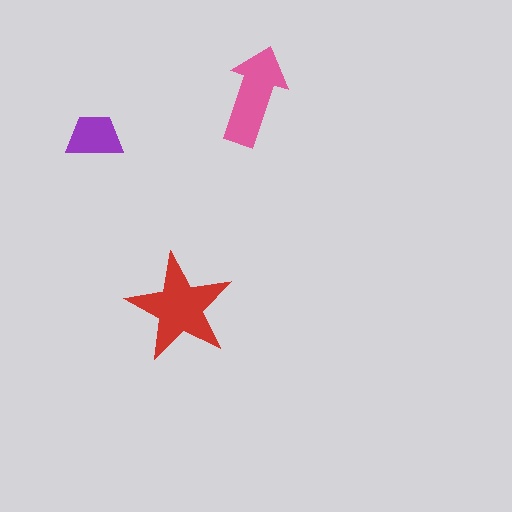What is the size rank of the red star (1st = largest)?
1st.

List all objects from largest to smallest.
The red star, the pink arrow, the purple trapezoid.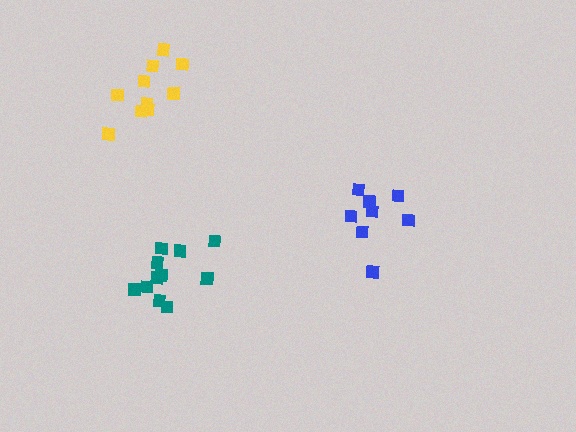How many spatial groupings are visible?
There are 3 spatial groupings.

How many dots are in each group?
Group 1: 11 dots, Group 2: 10 dots, Group 3: 8 dots (29 total).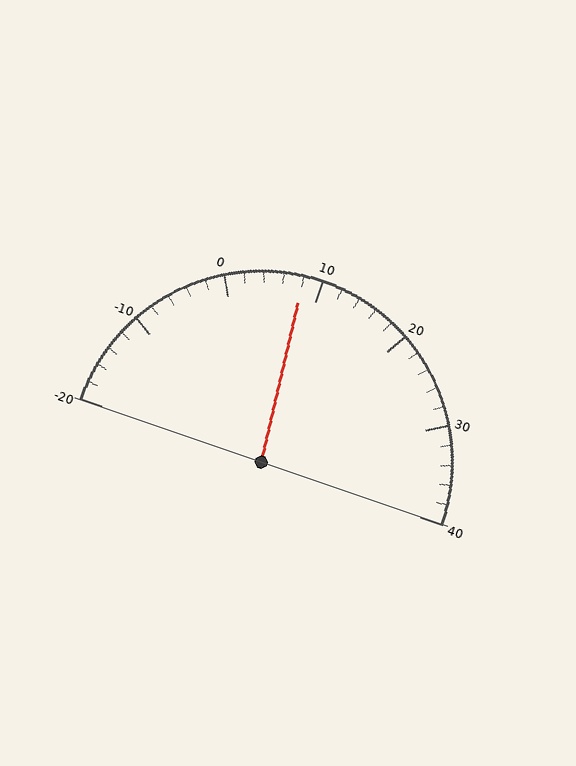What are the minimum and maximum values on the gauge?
The gauge ranges from -20 to 40.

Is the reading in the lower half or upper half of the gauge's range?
The reading is in the lower half of the range (-20 to 40).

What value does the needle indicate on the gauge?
The needle indicates approximately 8.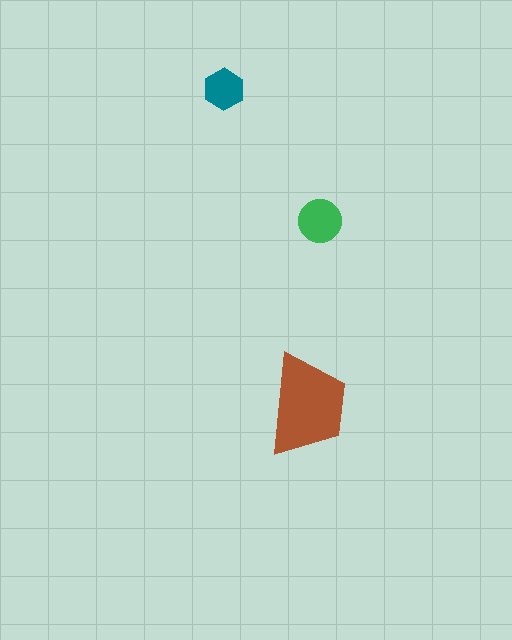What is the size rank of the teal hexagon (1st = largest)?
3rd.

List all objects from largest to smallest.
The brown trapezoid, the green circle, the teal hexagon.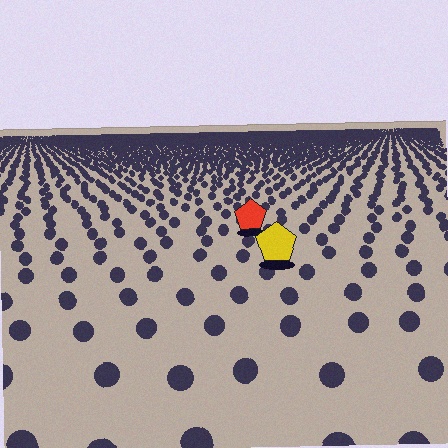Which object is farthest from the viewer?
The red pentagon is farthest from the viewer. It appears smaller and the ground texture around it is denser.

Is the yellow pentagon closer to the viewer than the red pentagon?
Yes. The yellow pentagon is closer — you can tell from the texture gradient: the ground texture is coarser near it.